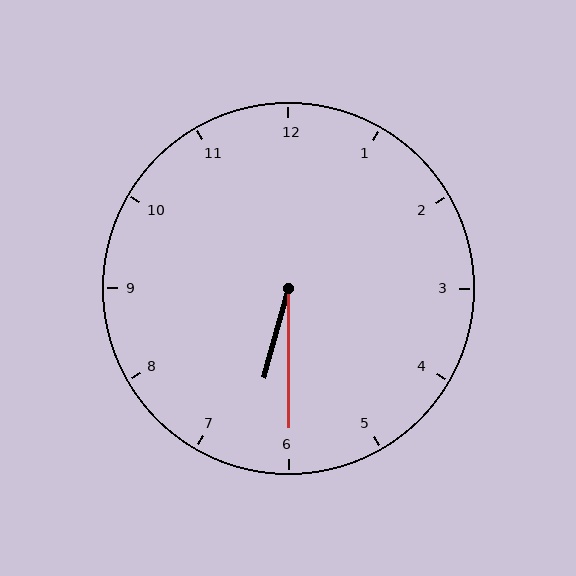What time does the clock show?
6:30.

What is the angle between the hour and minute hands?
Approximately 15 degrees.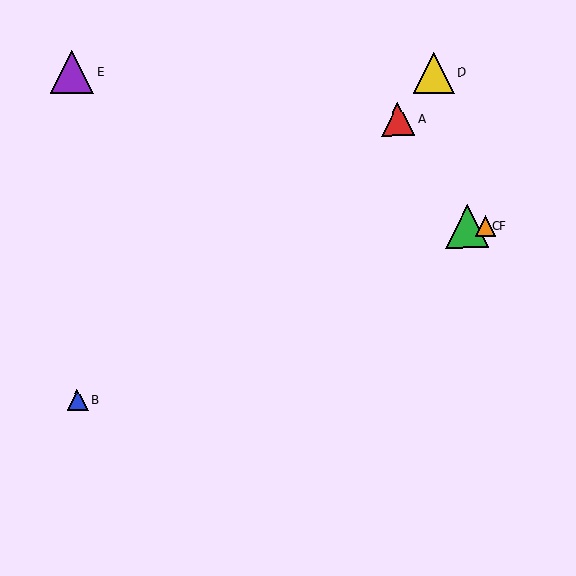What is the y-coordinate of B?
Object B is at y≈400.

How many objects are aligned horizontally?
2 objects (C, F) are aligned horizontally.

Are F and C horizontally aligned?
Yes, both are at y≈226.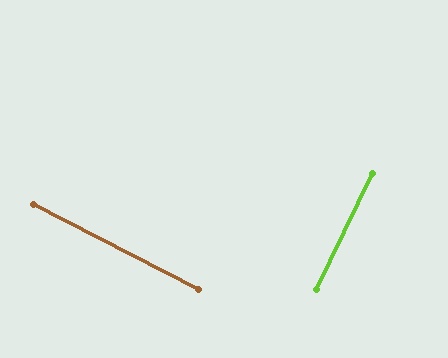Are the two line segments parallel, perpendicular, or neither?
Perpendicular — they meet at approximately 89°.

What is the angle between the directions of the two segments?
Approximately 89 degrees.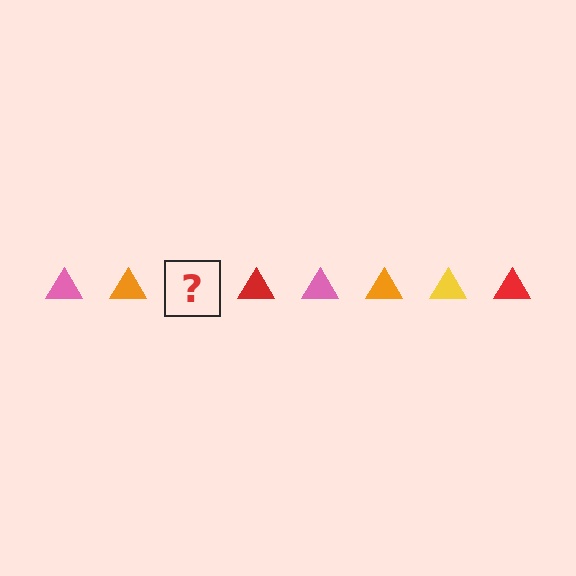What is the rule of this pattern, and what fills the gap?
The rule is that the pattern cycles through pink, orange, yellow, red triangles. The gap should be filled with a yellow triangle.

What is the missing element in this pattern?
The missing element is a yellow triangle.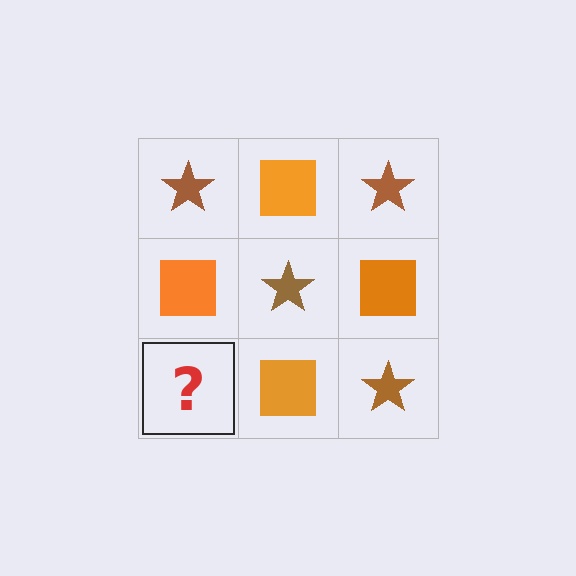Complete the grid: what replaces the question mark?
The question mark should be replaced with a brown star.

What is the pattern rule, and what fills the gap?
The rule is that it alternates brown star and orange square in a checkerboard pattern. The gap should be filled with a brown star.